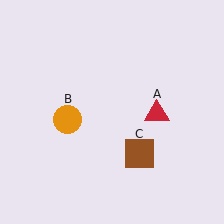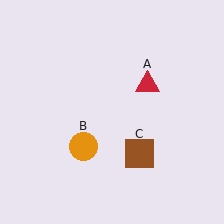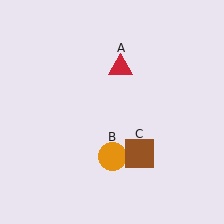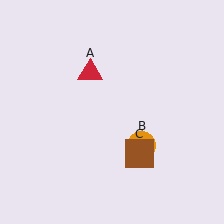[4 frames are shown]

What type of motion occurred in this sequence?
The red triangle (object A), orange circle (object B) rotated counterclockwise around the center of the scene.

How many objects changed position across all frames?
2 objects changed position: red triangle (object A), orange circle (object B).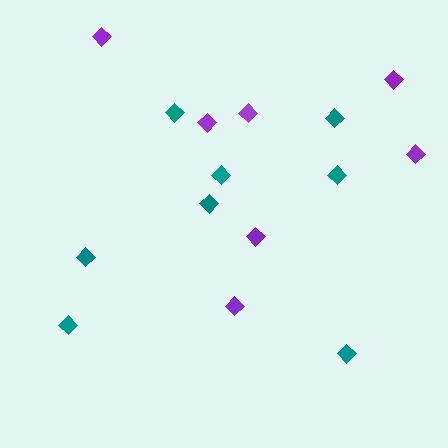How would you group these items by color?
There are 2 groups: one group of teal diamonds (8) and one group of purple diamonds (7).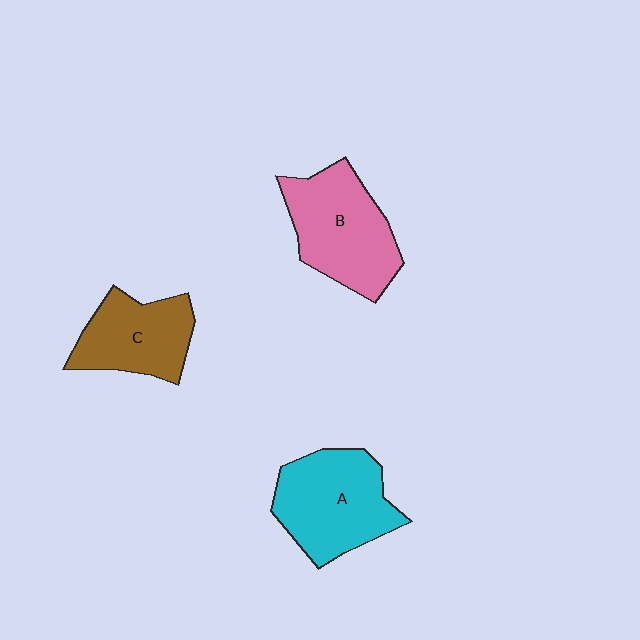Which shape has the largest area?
Shape A (cyan).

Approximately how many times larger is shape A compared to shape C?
Approximately 1.3 times.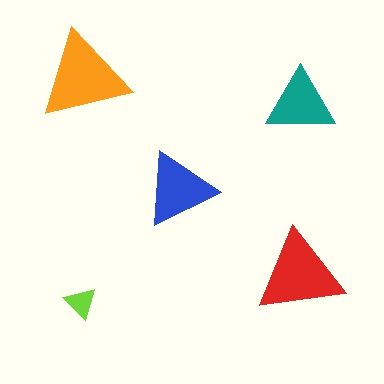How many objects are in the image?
There are 5 objects in the image.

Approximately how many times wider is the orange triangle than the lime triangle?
About 3 times wider.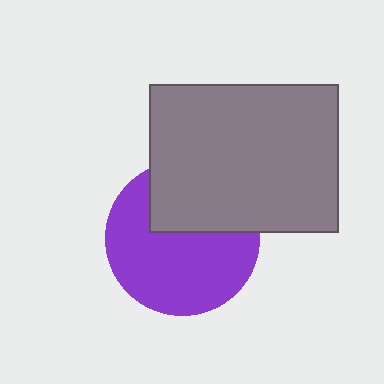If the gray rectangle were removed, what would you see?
You would see the complete purple circle.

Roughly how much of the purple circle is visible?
About half of it is visible (roughly 65%).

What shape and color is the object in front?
The object in front is a gray rectangle.